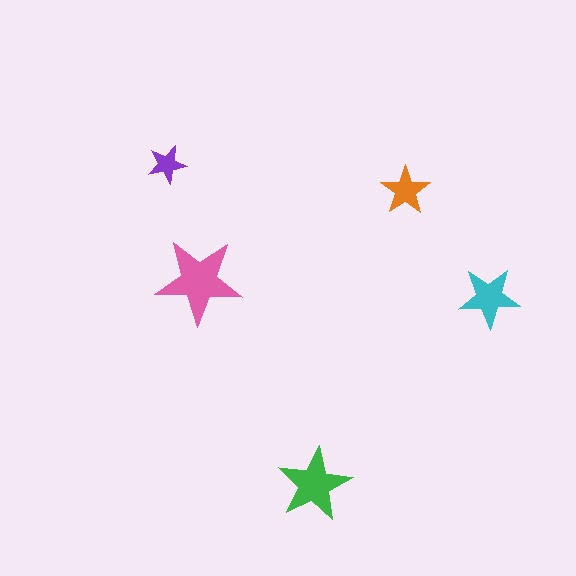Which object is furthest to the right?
The cyan star is rightmost.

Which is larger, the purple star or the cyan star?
The cyan one.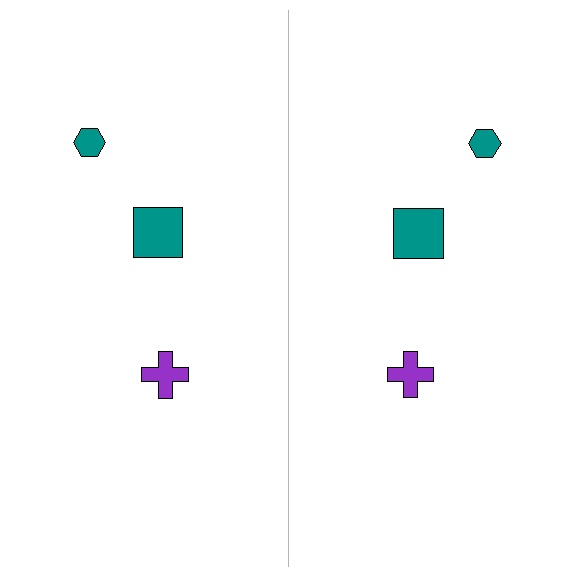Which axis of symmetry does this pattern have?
The pattern has a vertical axis of symmetry running through the center of the image.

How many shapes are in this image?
There are 6 shapes in this image.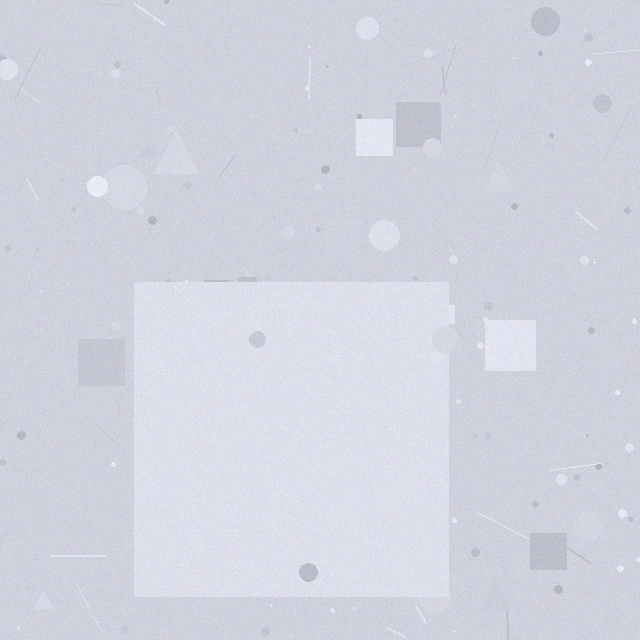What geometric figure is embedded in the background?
A square is embedded in the background.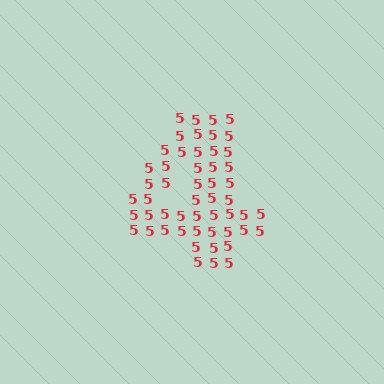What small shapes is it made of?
It is made of small digit 5's.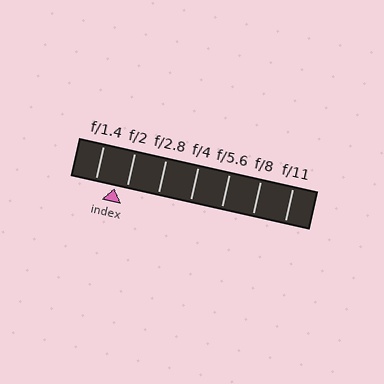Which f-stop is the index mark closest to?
The index mark is closest to f/2.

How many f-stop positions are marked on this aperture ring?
There are 7 f-stop positions marked.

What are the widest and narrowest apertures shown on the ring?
The widest aperture shown is f/1.4 and the narrowest is f/11.